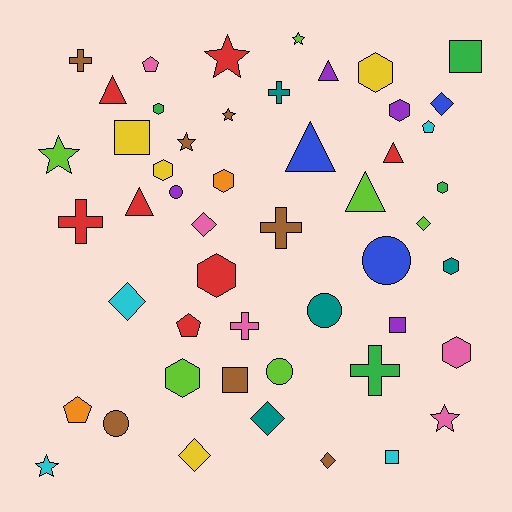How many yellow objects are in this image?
There are 4 yellow objects.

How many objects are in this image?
There are 50 objects.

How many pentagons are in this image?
There are 4 pentagons.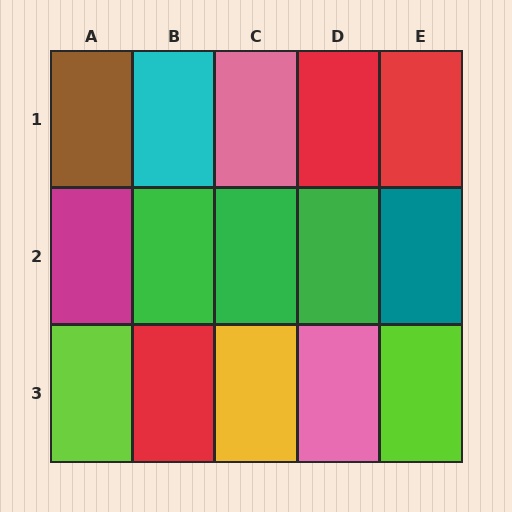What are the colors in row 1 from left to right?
Brown, cyan, pink, red, red.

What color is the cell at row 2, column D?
Green.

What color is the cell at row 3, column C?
Yellow.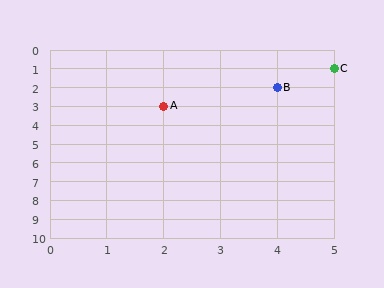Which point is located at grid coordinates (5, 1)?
Point C is at (5, 1).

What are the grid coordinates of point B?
Point B is at grid coordinates (4, 2).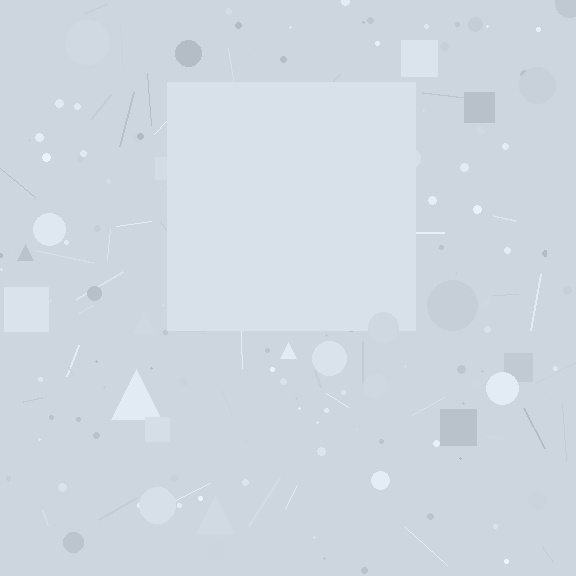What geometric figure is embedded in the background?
A square is embedded in the background.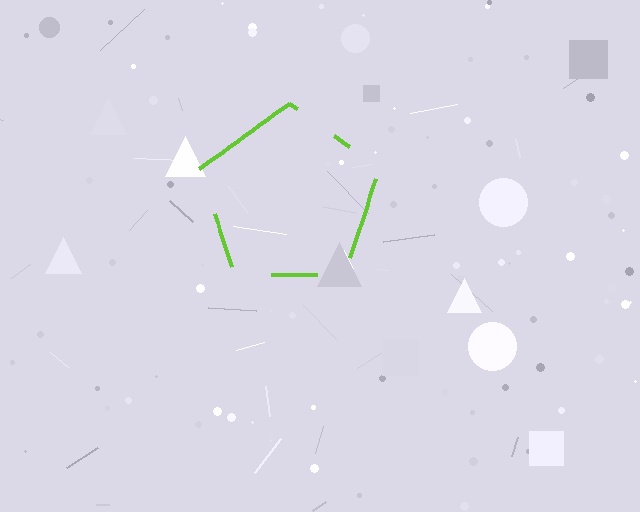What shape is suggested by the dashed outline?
The dashed outline suggests a pentagon.